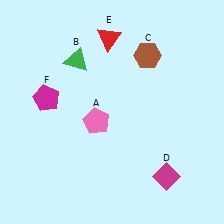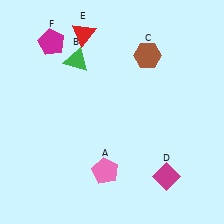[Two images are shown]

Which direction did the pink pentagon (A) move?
The pink pentagon (A) moved down.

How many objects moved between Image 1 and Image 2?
3 objects moved between the two images.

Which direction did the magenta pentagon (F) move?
The magenta pentagon (F) moved up.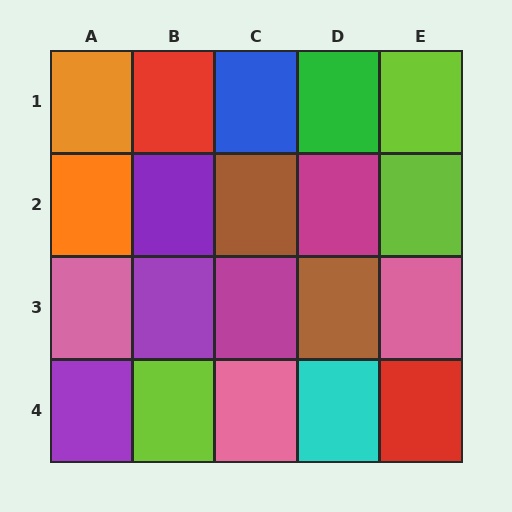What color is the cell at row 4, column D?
Cyan.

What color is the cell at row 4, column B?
Lime.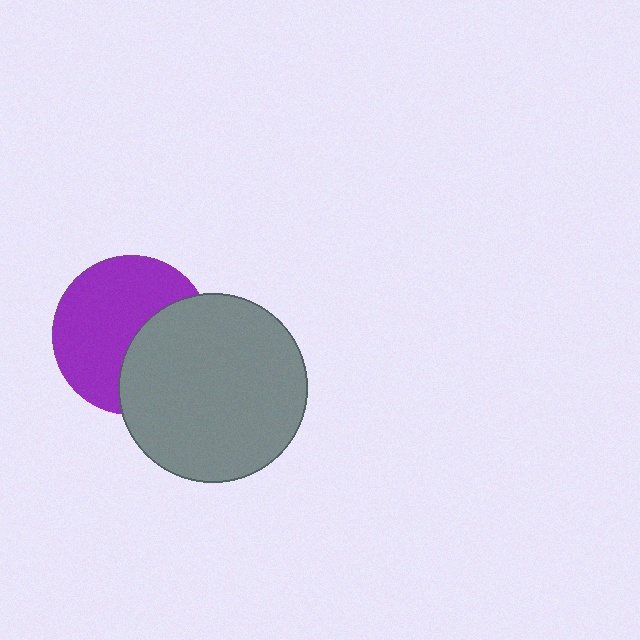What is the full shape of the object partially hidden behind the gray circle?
The partially hidden object is a purple circle.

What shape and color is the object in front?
The object in front is a gray circle.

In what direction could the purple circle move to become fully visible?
The purple circle could move left. That would shift it out from behind the gray circle entirely.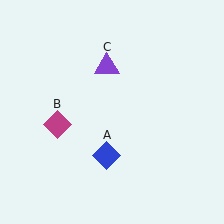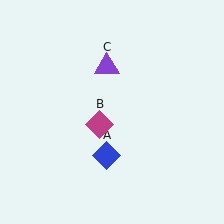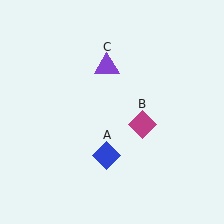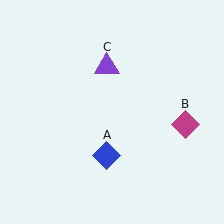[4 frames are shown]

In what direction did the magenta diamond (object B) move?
The magenta diamond (object B) moved right.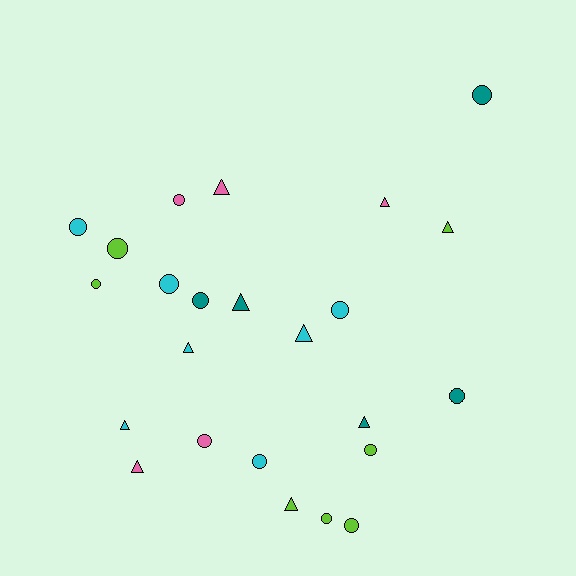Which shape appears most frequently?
Circle, with 14 objects.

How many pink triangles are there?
There are 3 pink triangles.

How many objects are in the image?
There are 24 objects.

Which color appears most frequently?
Cyan, with 7 objects.